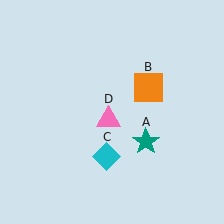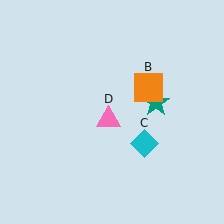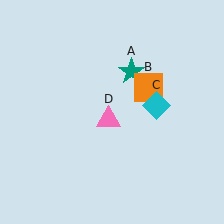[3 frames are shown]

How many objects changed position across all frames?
2 objects changed position: teal star (object A), cyan diamond (object C).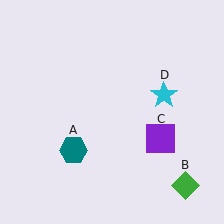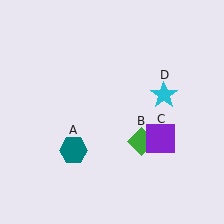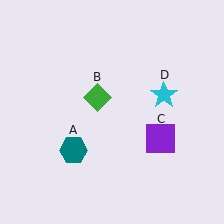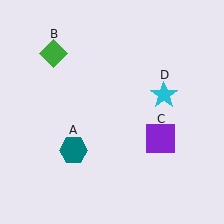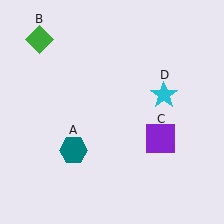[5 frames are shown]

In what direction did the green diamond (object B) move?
The green diamond (object B) moved up and to the left.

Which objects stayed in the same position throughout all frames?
Teal hexagon (object A) and purple square (object C) and cyan star (object D) remained stationary.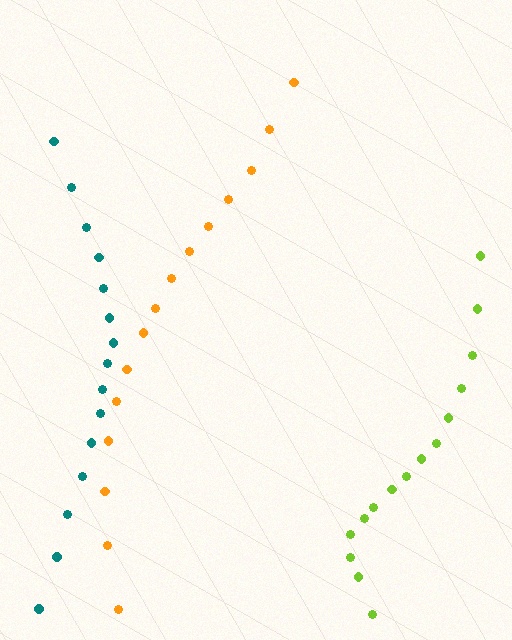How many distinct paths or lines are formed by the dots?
There are 3 distinct paths.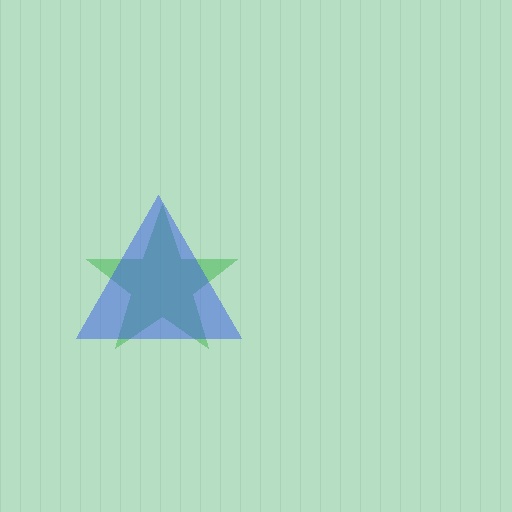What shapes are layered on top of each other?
The layered shapes are: a green star, a blue triangle.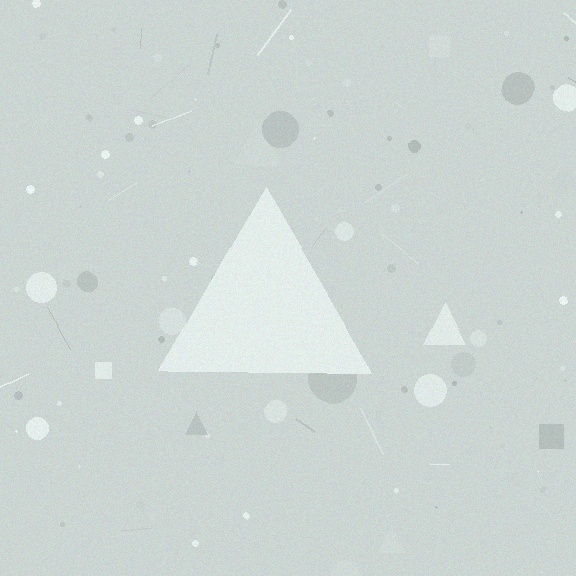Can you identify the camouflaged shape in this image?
The camouflaged shape is a triangle.